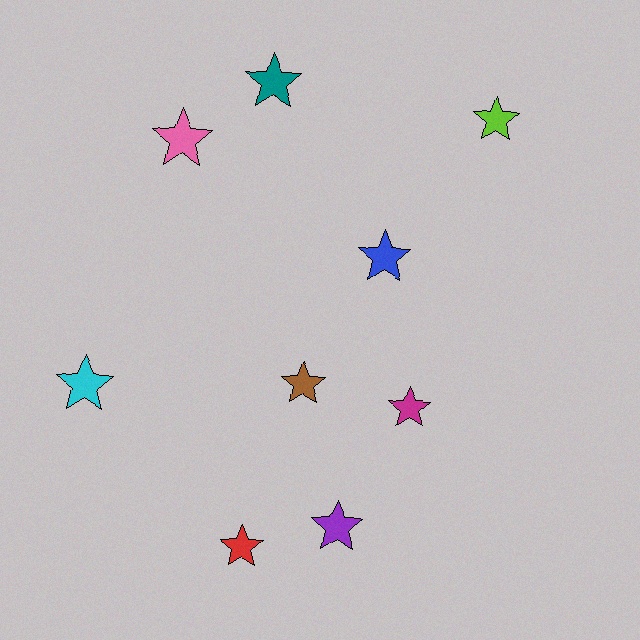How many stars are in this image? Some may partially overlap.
There are 9 stars.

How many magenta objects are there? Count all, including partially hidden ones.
There is 1 magenta object.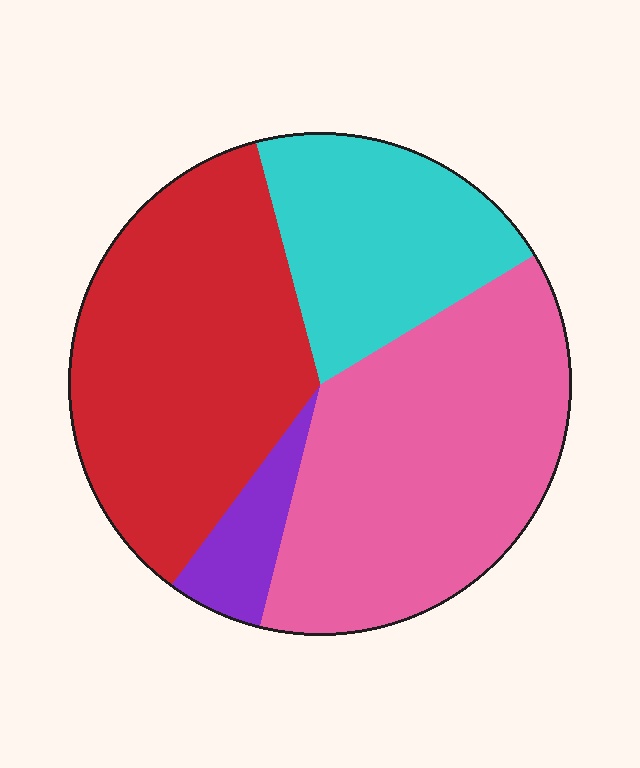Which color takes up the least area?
Purple, at roughly 5%.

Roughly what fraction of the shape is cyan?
Cyan takes up about one fifth (1/5) of the shape.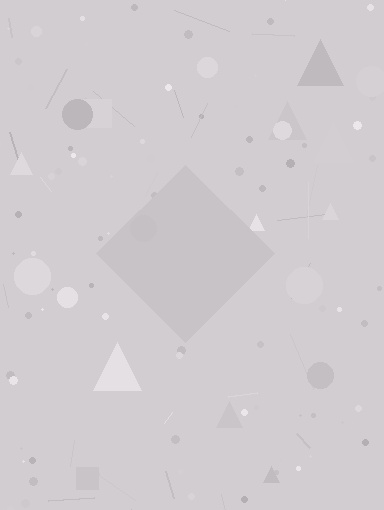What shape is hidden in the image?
A diamond is hidden in the image.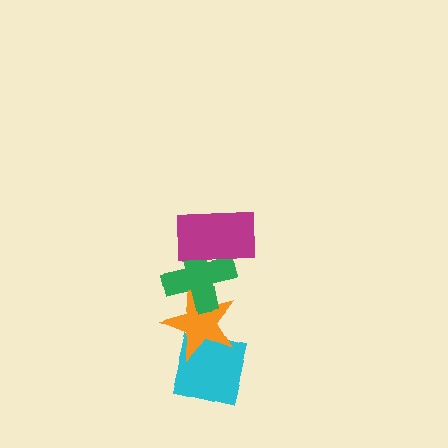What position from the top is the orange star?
The orange star is 3rd from the top.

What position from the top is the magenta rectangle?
The magenta rectangle is 1st from the top.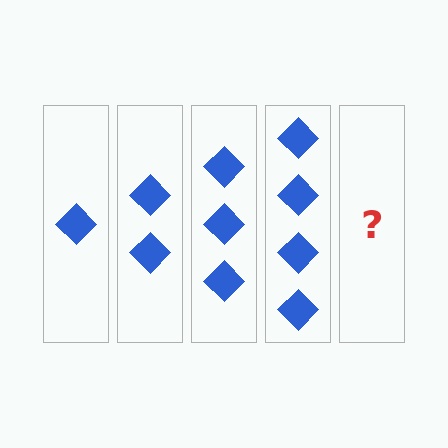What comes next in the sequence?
The next element should be 5 diamonds.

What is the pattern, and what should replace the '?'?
The pattern is that each step adds one more diamond. The '?' should be 5 diamonds.